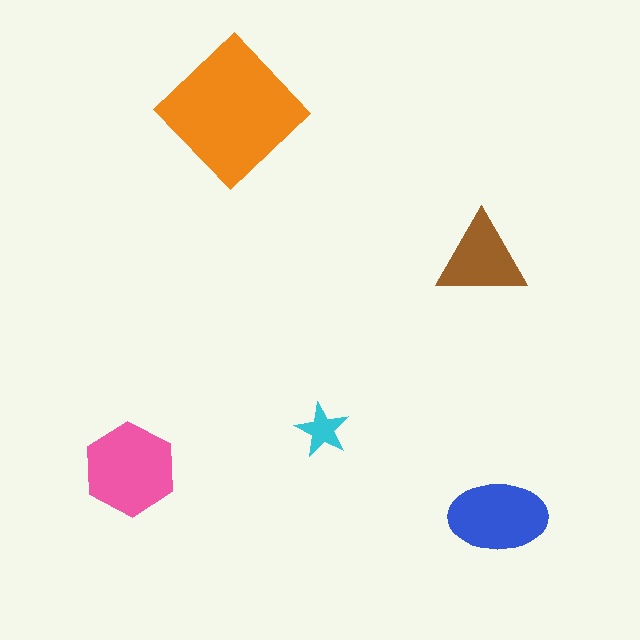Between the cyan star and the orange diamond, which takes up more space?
The orange diamond.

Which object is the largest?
The orange diamond.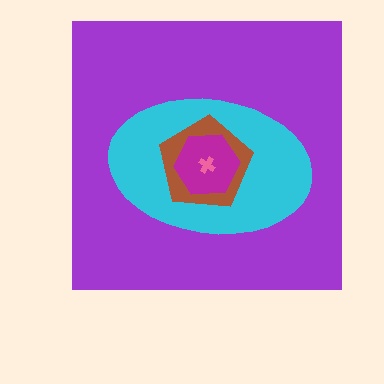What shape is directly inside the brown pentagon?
The magenta hexagon.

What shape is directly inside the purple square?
The cyan ellipse.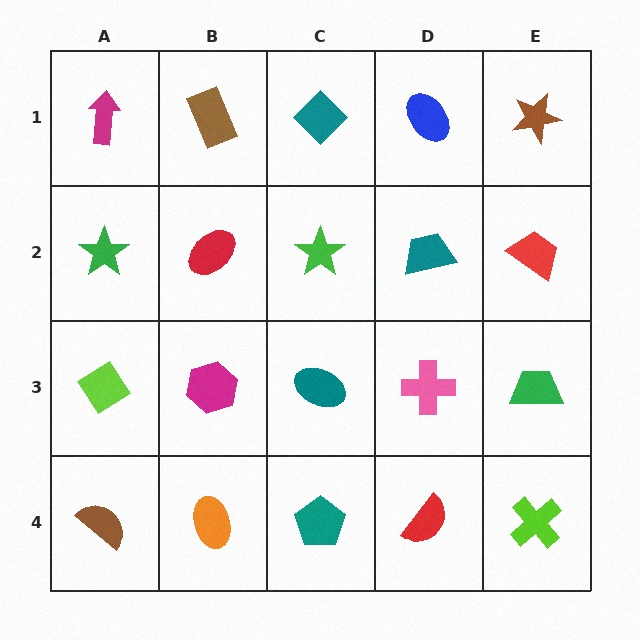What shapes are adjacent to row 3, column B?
A red ellipse (row 2, column B), an orange ellipse (row 4, column B), a lime diamond (row 3, column A), a teal ellipse (row 3, column C).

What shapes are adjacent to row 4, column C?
A teal ellipse (row 3, column C), an orange ellipse (row 4, column B), a red semicircle (row 4, column D).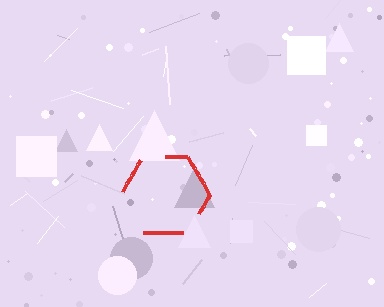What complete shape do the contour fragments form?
The contour fragments form a hexagon.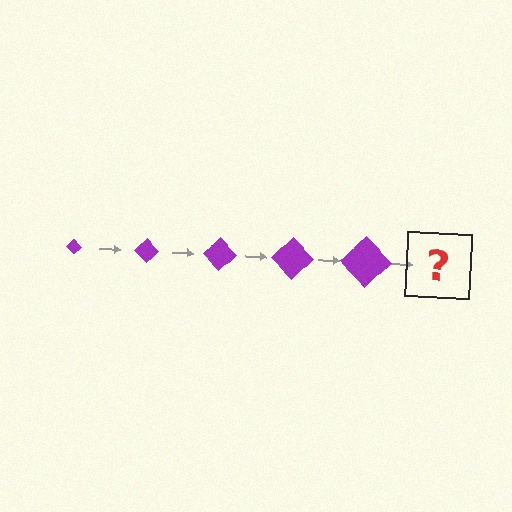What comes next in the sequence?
The next element should be a purple diamond, larger than the previous one.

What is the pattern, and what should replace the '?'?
The pattern is that the diamond gets progressively larger each step. The '?' should be a purple diamond, larger than the previous one.